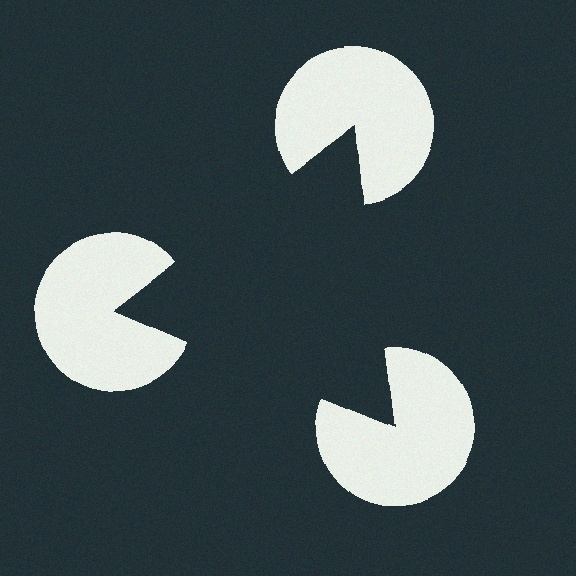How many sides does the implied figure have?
3 sides.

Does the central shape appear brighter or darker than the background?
It typically appears slightly darker than the background, even though no actual brightness change is drawn.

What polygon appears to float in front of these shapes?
An illusory triangle — its edges are inferred from the aligned wedge cuts in the pac-man discs, not physically drawn.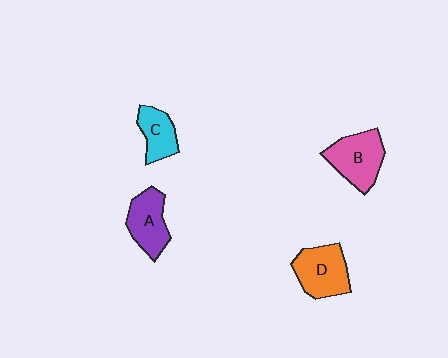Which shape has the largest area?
Shape B (pink).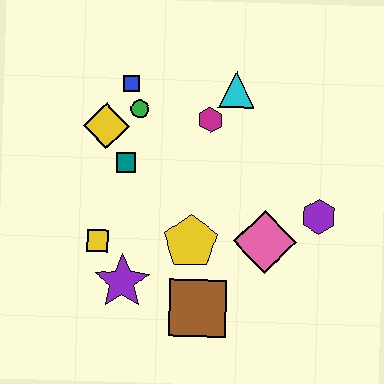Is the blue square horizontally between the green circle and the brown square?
No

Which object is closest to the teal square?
The yellow diamond is closest to the teal square.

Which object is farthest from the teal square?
The purple hexagon is farthest from the teal square.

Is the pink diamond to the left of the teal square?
No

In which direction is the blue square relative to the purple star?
The blue square is above the purple star.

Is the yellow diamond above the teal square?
Yes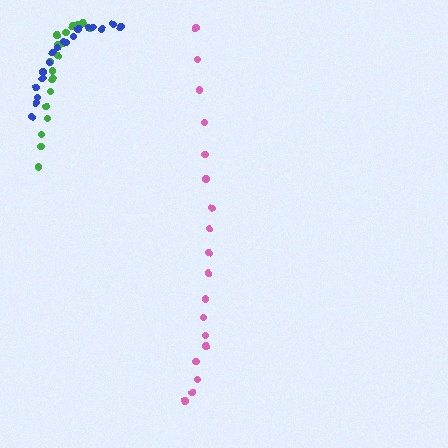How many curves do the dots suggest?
There are 3 distinct paths.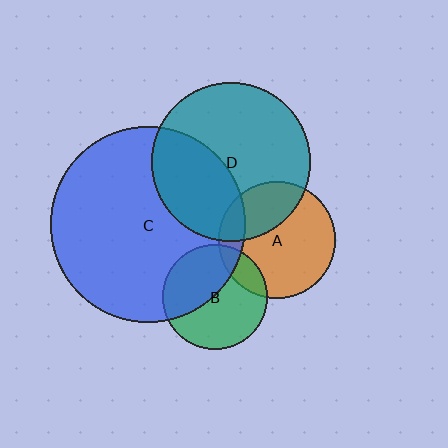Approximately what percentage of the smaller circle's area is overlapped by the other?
Approximately 30%.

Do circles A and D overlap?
Yes.